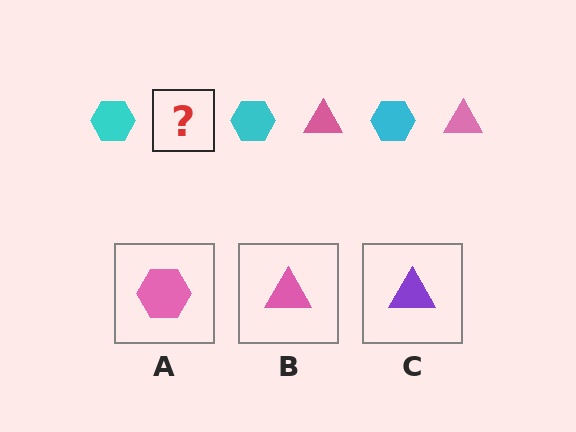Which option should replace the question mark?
Option B.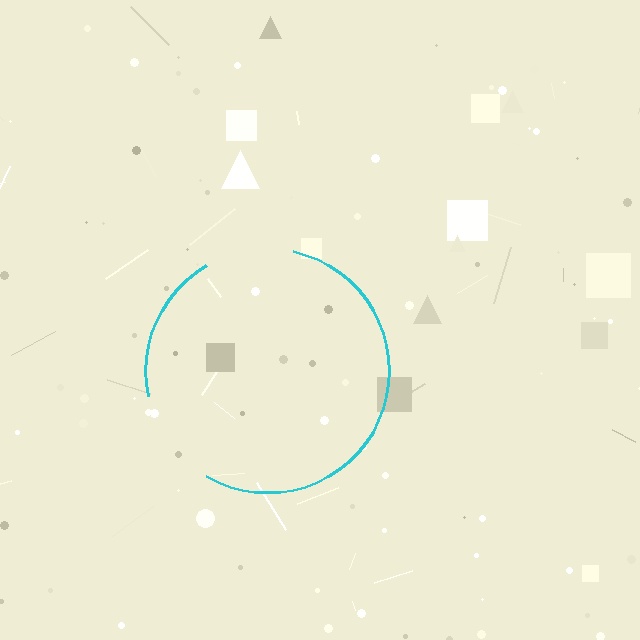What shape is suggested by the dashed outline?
The dashed outline suggests a circle.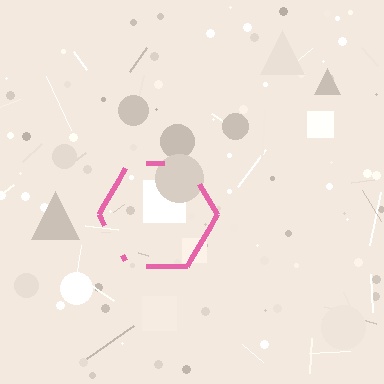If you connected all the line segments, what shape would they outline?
They would outline a hexagon.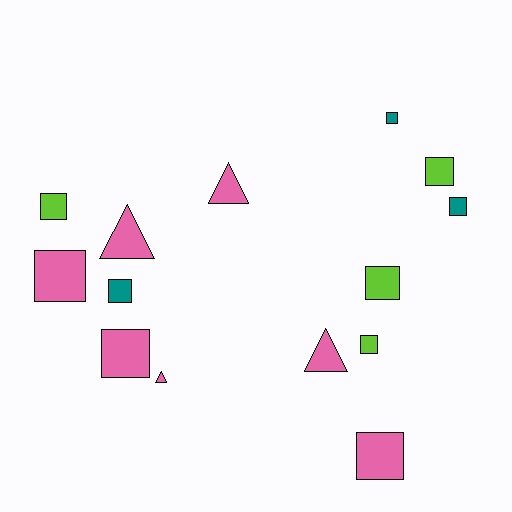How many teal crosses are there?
There are no teal crosses.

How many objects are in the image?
There are 14 objects.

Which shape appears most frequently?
Square, with 10 objects.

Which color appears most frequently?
Pink, with 7 objects.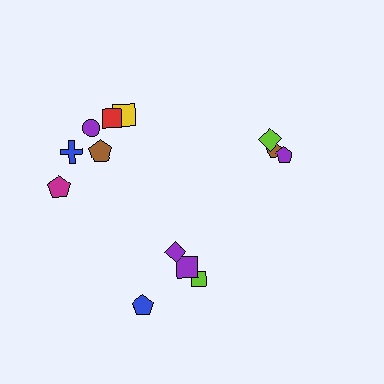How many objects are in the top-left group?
There are 6 objects.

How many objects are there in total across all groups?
There are 13 objects.